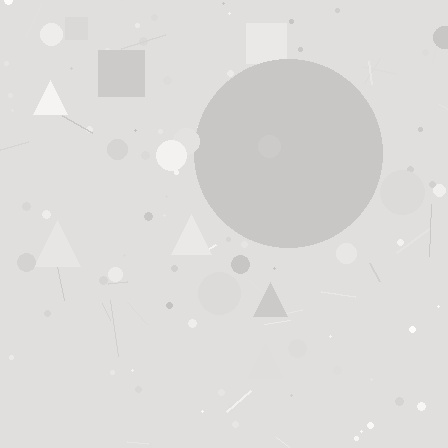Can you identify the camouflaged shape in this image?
The camouflaged shape is a circle.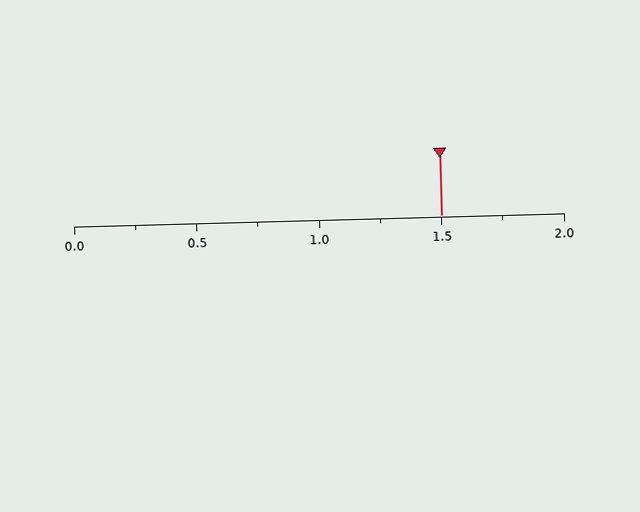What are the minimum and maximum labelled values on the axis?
The axis runs from 0.0 to 2.0.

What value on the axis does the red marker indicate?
The marker indicates approximately 1.5.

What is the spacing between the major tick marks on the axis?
The major ticks are spaced 0.5 apart.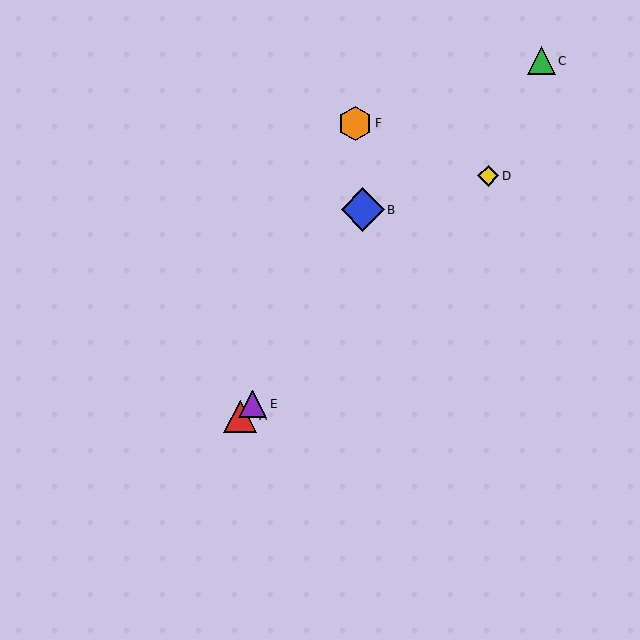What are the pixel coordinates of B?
Object B is at (363, 210).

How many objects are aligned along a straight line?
3 objects (A, D, E) are aligned along a straight line.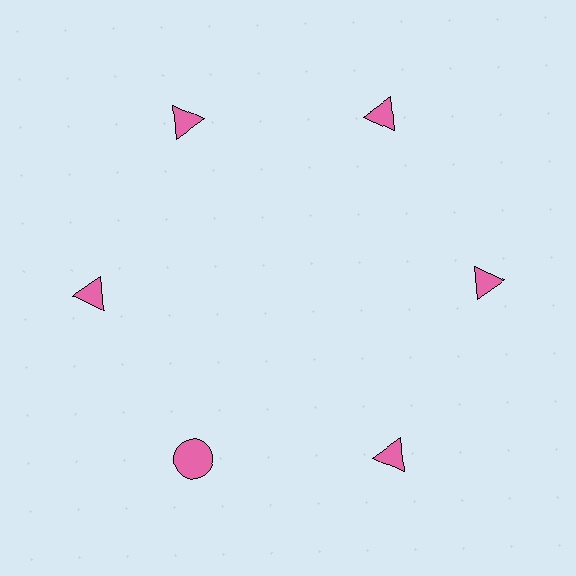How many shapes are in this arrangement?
There are 6 shapes arranged in a ring pattern.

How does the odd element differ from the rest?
It has a different shape: circle instead of triangle.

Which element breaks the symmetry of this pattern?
The pink circle at roughly the 7 o'clock position breaks the symmetry. All other shapes are pink triangles.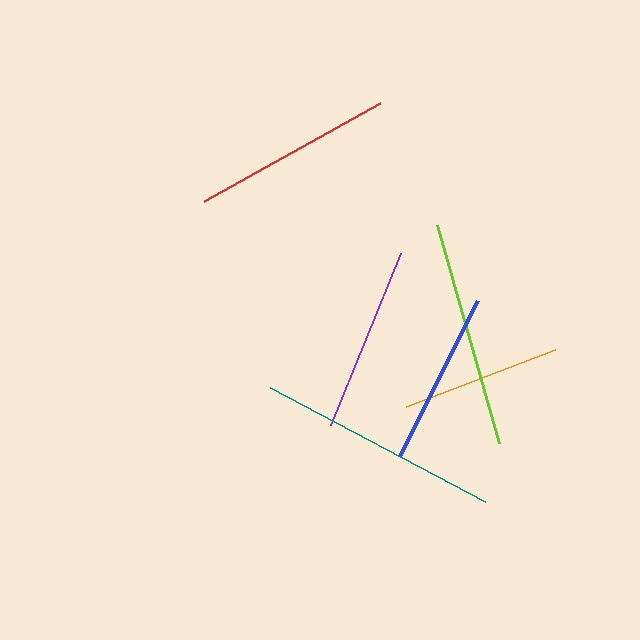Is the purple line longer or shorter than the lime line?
The lime line is longer than the purple line.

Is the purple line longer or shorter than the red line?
The red line is longer than the purple line.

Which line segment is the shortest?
The orange line is the shortest at approximately 160 pixels.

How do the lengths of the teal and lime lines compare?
The teal and lime lines are approximately the same length.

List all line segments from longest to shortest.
From longest to shortest: teal, lime, red, purple, blue, orange.